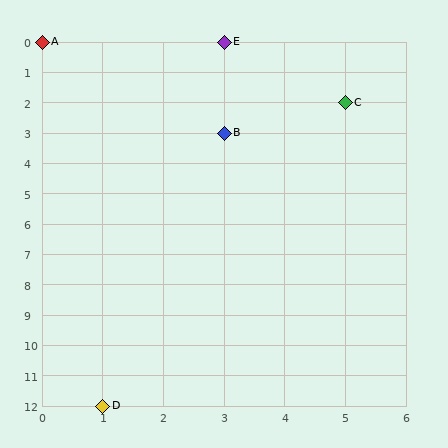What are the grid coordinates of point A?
Point A is at grid coordinates (0, 0).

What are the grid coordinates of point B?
Point B is at grid coordinates (3, 3).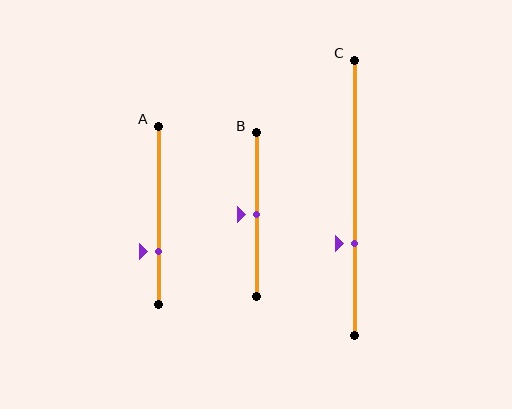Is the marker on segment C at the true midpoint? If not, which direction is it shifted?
No, the marker on segment C is shifted downward by about 17% of the segment length.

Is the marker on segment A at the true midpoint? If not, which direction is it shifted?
No, the marker on segment A is shifted downward by about 20% of the segment length.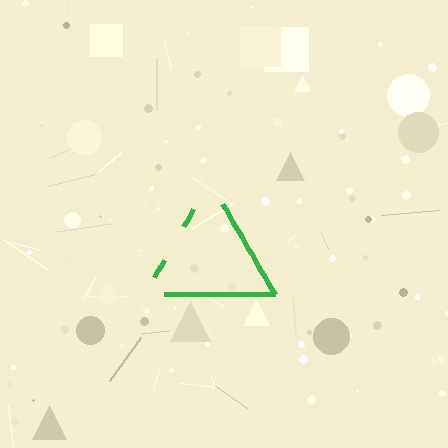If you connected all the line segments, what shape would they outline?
They would outline a triangle.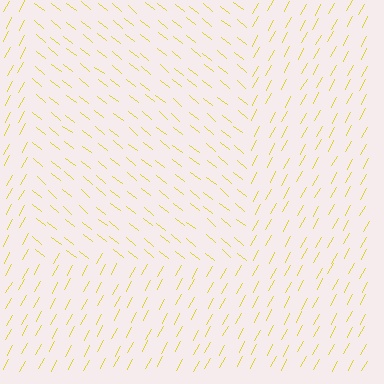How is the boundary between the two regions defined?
The boundary is defined purely by a change in line orientation (approximately 80 degrees difference). All lines are the same color and thickness.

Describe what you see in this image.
The image is filled with small yellow line segments. A rectangle region in the image has lines oriented differently from the surrounding lines, creating a visible texture boundary.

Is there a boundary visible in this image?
Yes, there is a texture boundary formed by a change in line orientation.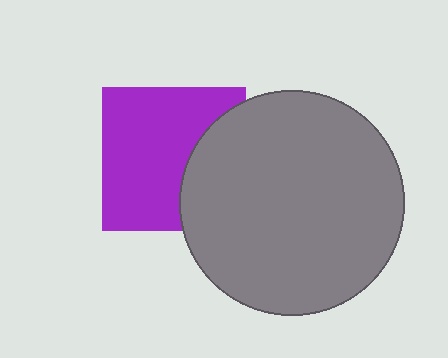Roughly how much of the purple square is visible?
Most of it is visible (roughly 67%).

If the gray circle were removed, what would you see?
You would see the complete purple square.